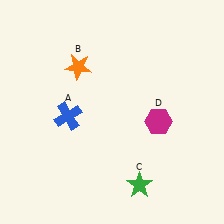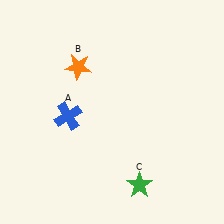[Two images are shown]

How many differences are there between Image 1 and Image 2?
There is 1 difference between the two images.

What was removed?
The magenta hexagon (D) was removed in Image 2.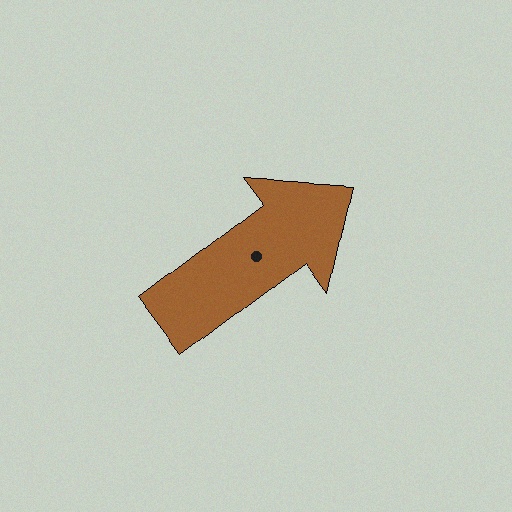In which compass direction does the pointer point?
Northeast.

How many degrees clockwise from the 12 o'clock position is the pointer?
Approximately 53 degrees.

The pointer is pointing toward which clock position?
Roughly 2 o'clock.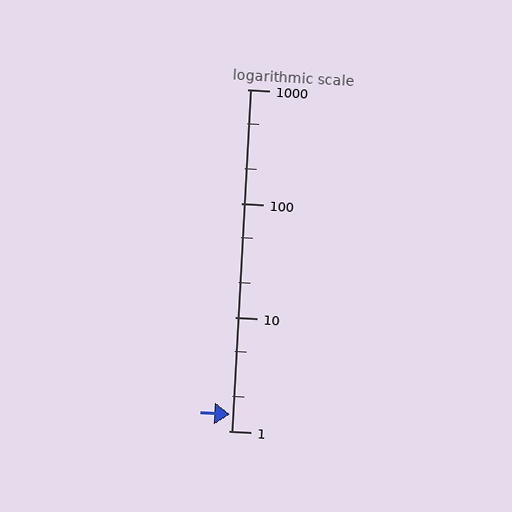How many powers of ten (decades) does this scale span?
The scale spans 3 decades, from 1 to 1000.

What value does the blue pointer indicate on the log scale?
The pointer indicates approximately 1.4.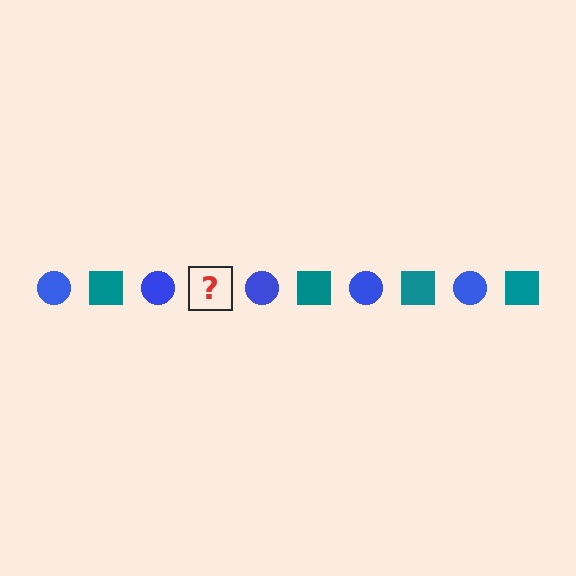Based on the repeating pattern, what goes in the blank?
The blank should be a teal square.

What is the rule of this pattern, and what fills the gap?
The rule is that the pattern alternates between blue circle and teal square. The gap should be filled with a teal square.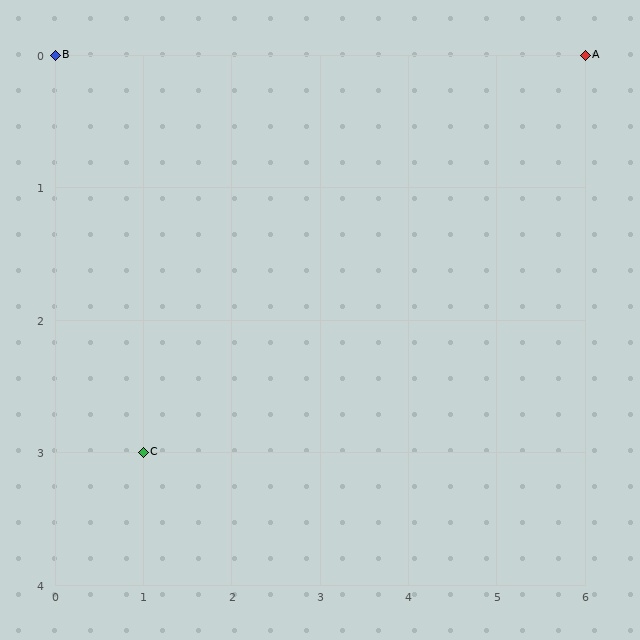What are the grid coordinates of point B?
Point B is at grid coordinates (0, 0).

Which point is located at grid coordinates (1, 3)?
Point C is at (1, 3).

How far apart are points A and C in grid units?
Points A and C are 5 columns and 3 rows apart (about 5.8 grid units diagonally).